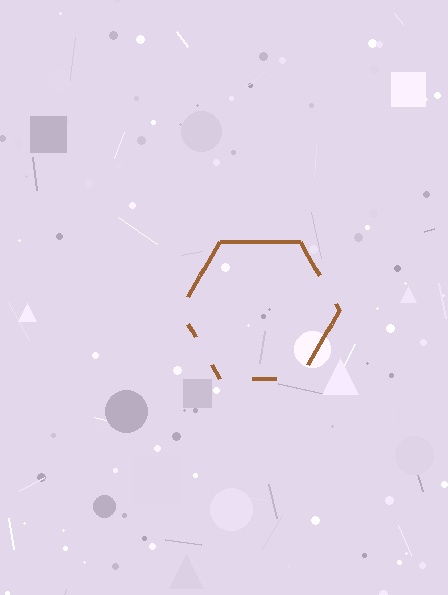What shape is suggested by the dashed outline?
The dashed outline suggests a hexagon.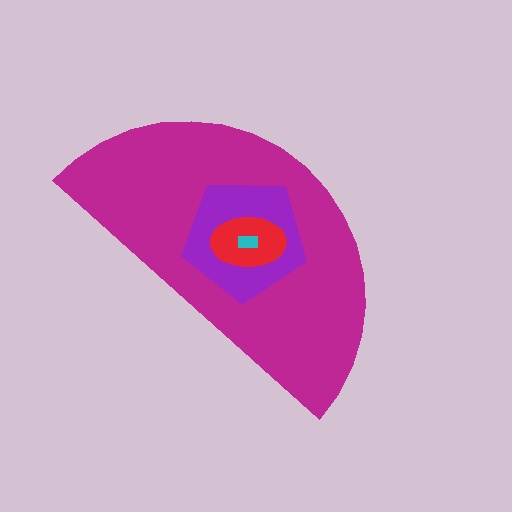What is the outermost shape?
The magenta semicircle.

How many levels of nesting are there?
4.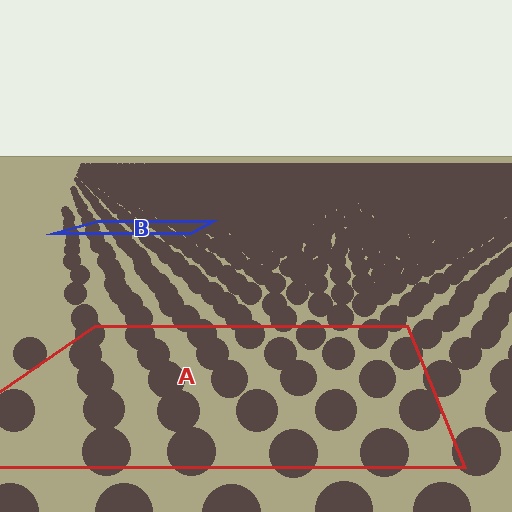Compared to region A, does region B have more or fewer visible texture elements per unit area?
Region B has more texture elements per unit area — they are packed more densely because it is farther away.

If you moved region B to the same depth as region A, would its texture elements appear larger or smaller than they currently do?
They would appear larger. At a closer depth, the same texture elements are projected at a bigger on-screen size.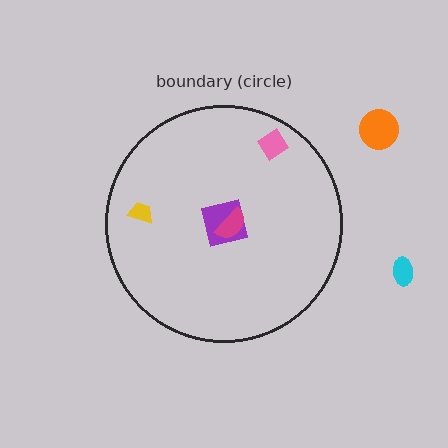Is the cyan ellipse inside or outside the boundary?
Outside.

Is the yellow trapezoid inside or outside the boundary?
Inside.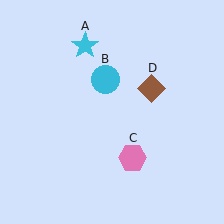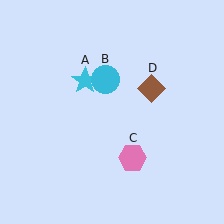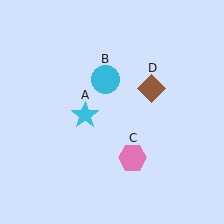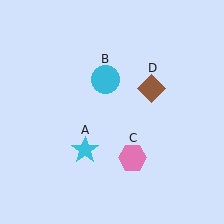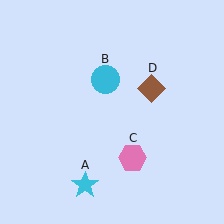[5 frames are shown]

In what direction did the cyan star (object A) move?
The cyan star (object A) moved down.